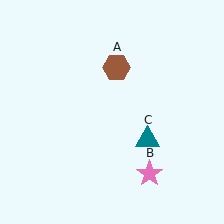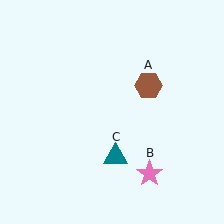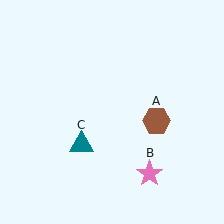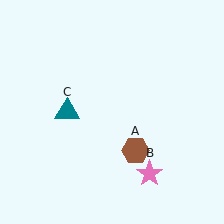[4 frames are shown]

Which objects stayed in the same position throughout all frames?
Pink star (object B) remained stationary.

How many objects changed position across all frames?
2 objects changed position: brown hexagon (object A), teal triangle (object C).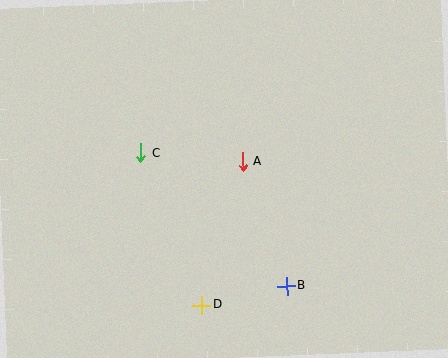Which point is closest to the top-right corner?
Point A is closest to the top-right corner.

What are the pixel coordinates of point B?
Point B is at (286, 286).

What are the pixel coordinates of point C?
Point C is at (140, 153).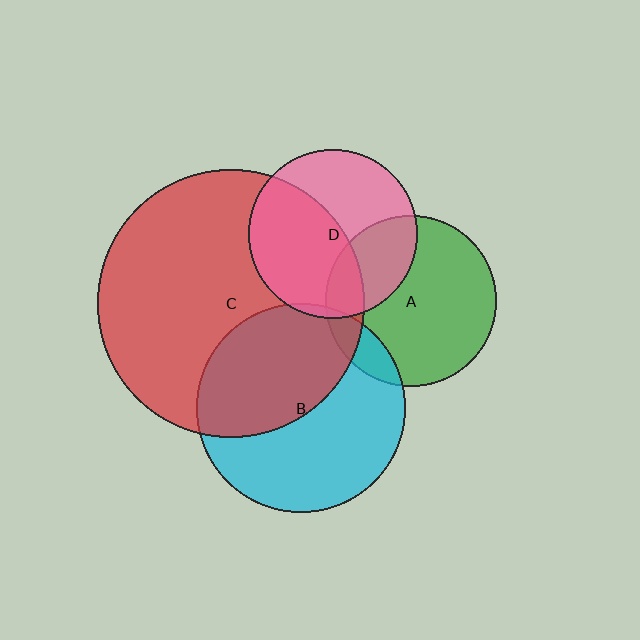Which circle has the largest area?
Circle C (red).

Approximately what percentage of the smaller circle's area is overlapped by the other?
Approximately 15%.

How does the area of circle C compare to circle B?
Approximately 1.6 times.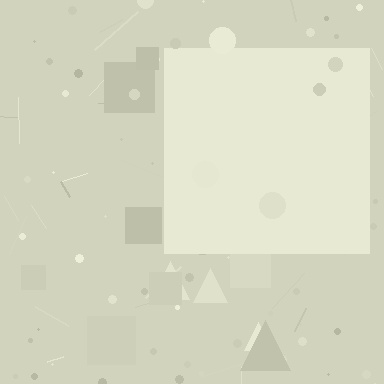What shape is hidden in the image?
A square is hidden in the image.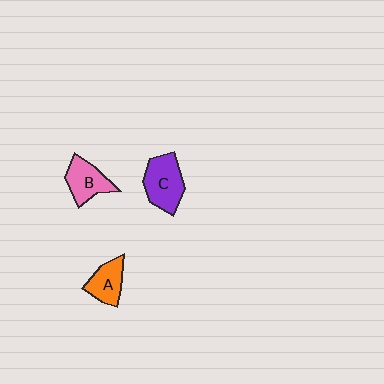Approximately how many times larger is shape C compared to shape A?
Approximately 1.4 times.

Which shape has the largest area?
Shape C (purple).